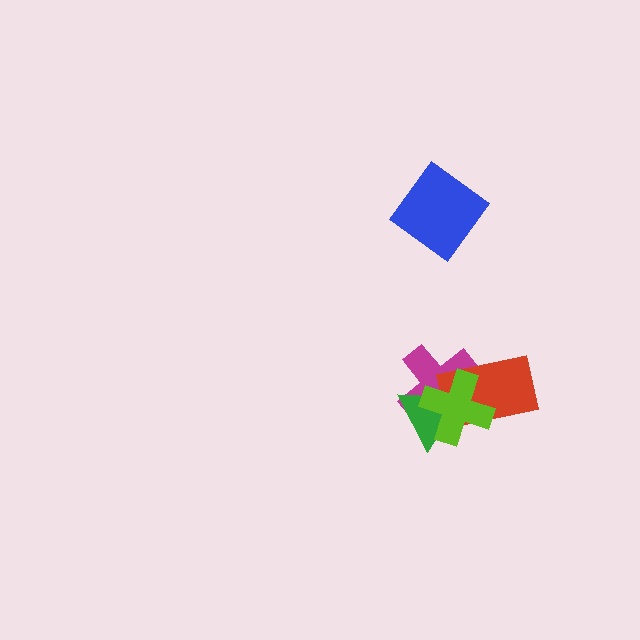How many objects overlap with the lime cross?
3 objects overlap with the lime cross.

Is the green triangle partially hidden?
Yes, it is partially covered by another shape.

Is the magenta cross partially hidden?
Yes, it is partially covered by another shape.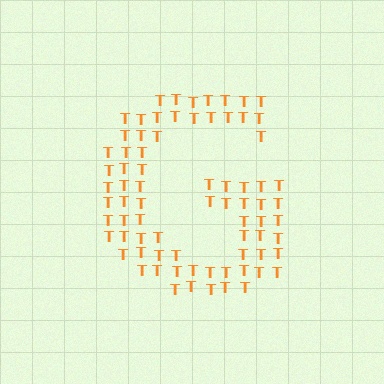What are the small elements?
The small elements are letter T's.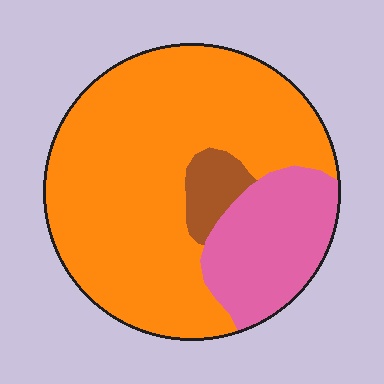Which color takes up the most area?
Orange, at roughly 70%.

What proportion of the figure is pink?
Pink covers roughly 20% of the figure.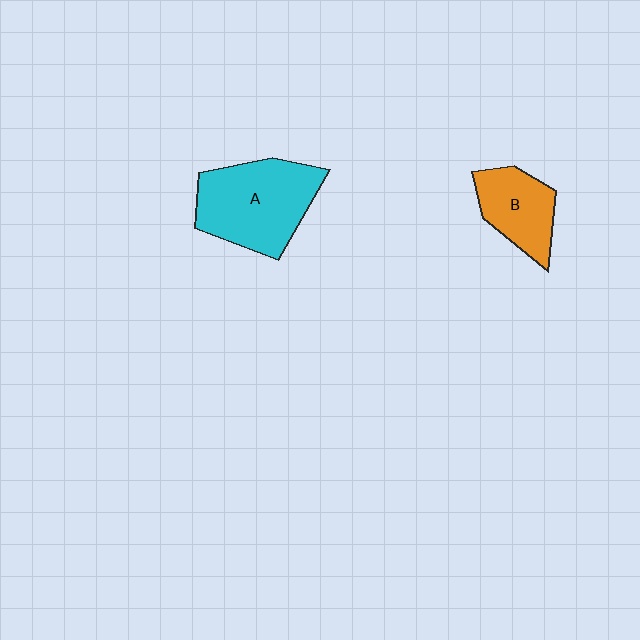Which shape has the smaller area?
Shape B (orange).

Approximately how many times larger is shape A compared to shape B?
Approximately 1.7 times.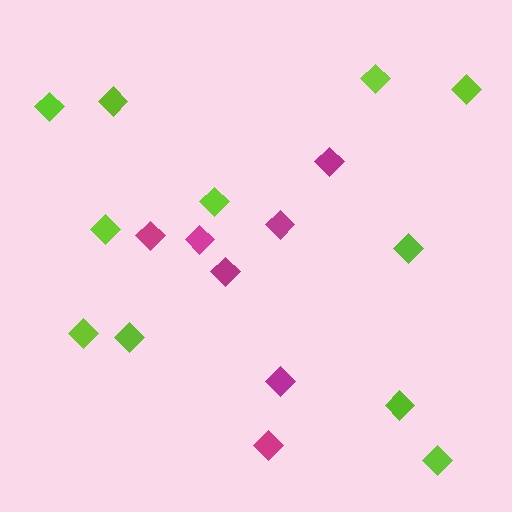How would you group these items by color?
There are 2 groups: one group of magenta diamonds (7) and one group of lime diamonds (11).